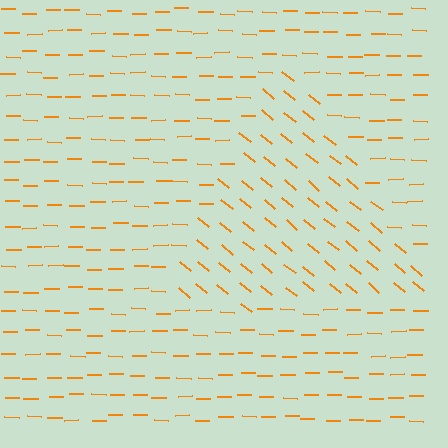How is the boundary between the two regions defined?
The boundary is defined purely by a change in line orientation (approximately 39 degrees difference). All lines are the same color and thickness.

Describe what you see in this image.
The image is filled with small orange line segments. A triangle region in the image has lines oriented differently from the surrounding lines, creating a visible texture boundary.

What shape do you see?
I see a triangle.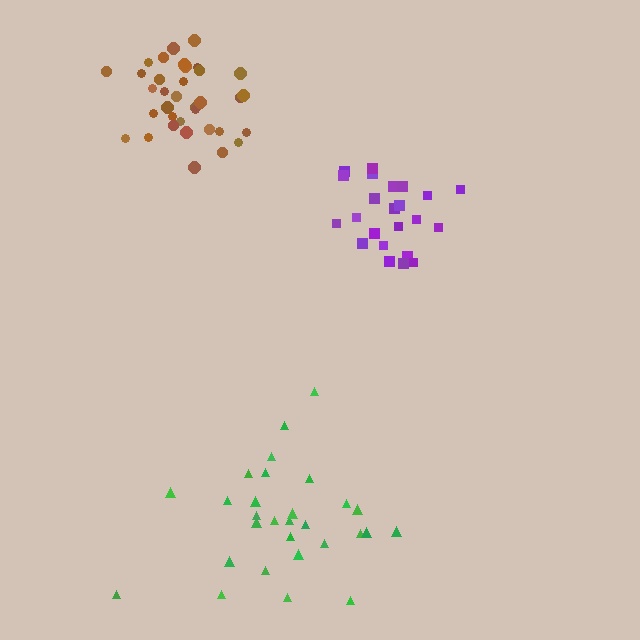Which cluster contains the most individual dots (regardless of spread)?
Brown (35).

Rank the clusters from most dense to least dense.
brown, purple, green.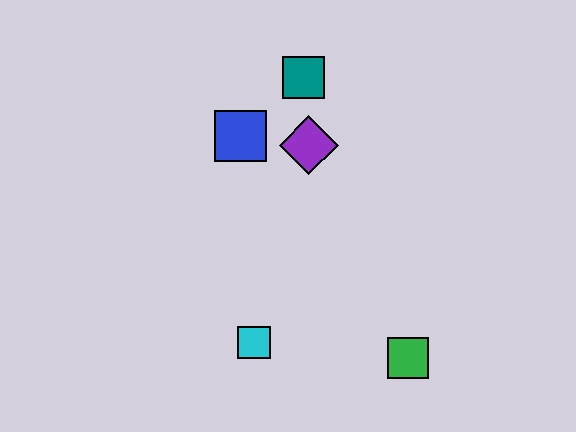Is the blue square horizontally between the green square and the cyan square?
No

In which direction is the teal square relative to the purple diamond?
The teal square is above the purple diamond.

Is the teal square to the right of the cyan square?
Yes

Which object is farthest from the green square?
The teal square is farthest from the green square.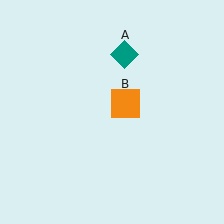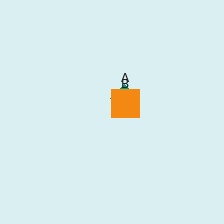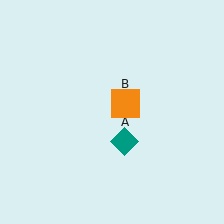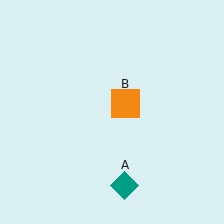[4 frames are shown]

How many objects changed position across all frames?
1 object changed position: teal diamond (object A).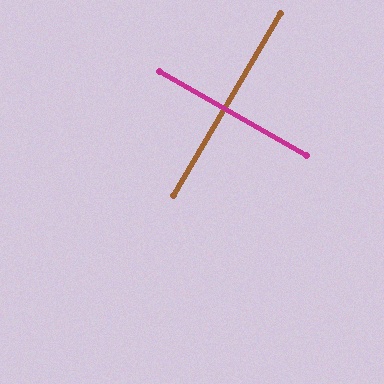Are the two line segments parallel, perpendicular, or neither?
Perpendicular — they meet at approximately 89°.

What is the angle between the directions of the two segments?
Approximately 89 degrees.